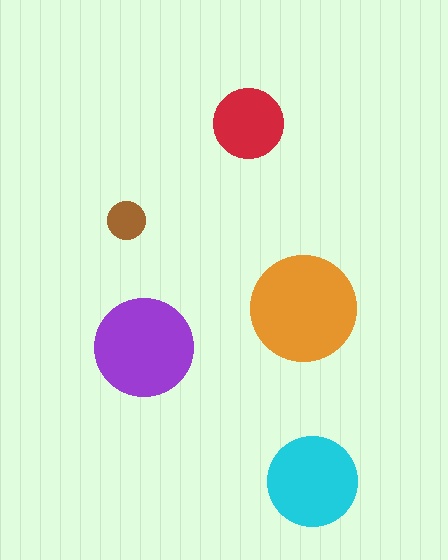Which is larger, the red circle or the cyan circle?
The cyan one.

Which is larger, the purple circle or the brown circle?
The purple one.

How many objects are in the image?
There are 5 objects in the image.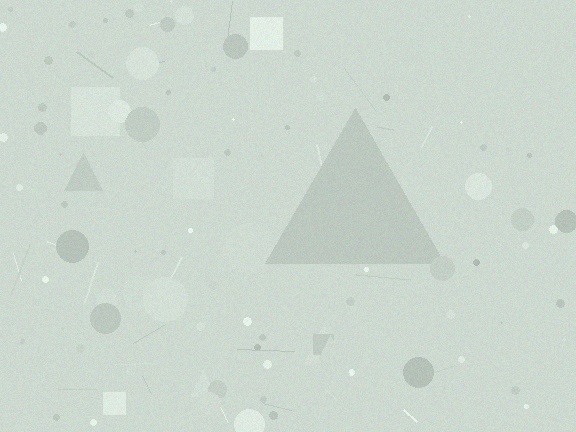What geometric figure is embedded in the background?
A triangle is embedded in the background.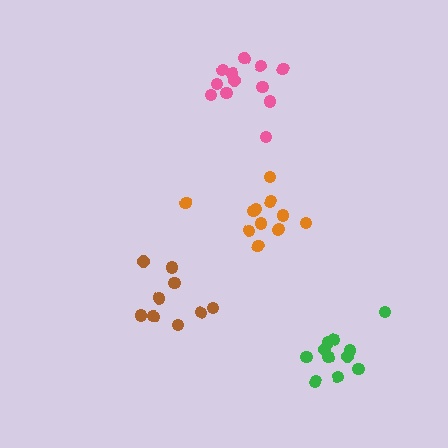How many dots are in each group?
Group 1: 12 dots, Group 2: 9 dots, Group 3: 11 dots, Group 4: 12 dots (44 total).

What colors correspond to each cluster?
The clusters are colored: orange, brown, green, pink.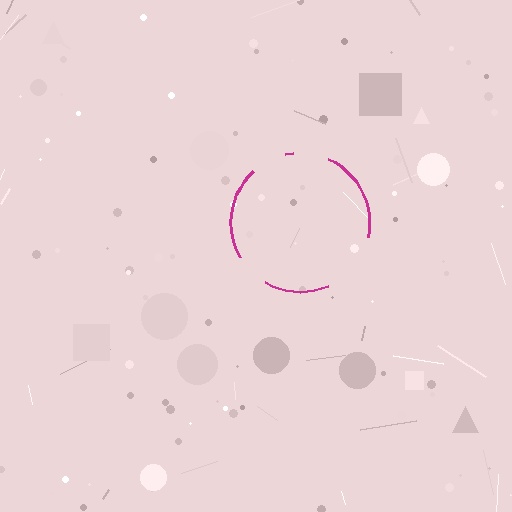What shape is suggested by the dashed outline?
The dashed outline suggests a circle.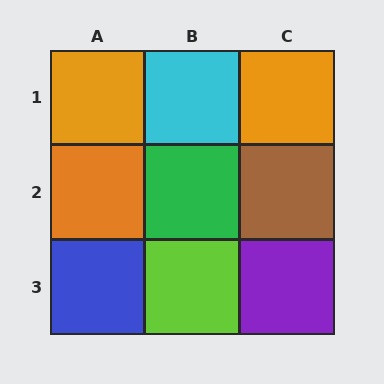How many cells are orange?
3 cells are orange.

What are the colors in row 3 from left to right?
Blue, lime, purple.